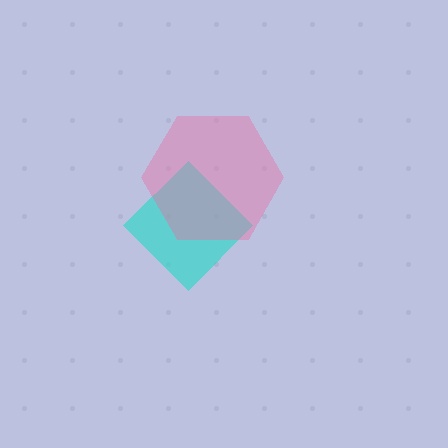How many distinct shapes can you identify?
There are 2 distinct shapes: a cyan diamond, a pink hexagon.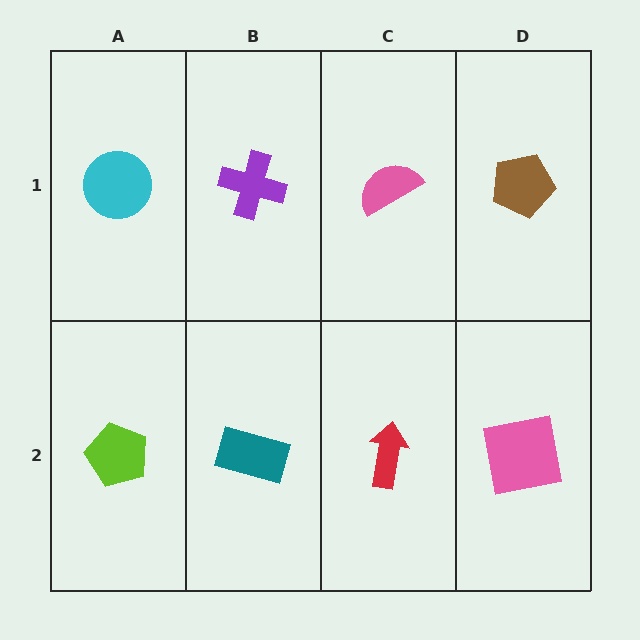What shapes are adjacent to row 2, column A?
A cyan circle (row 1, column A), a teal rectangle (row 2, column B).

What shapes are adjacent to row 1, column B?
A teal rectangle (row 2, column B), a cyan circle (row 1, column A), a pink semicircle (row 1, column C).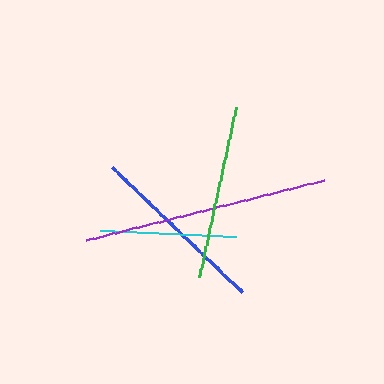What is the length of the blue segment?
The blue segment is approximately 181 pixels long.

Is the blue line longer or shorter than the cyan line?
The blue line is longer than the cyan line.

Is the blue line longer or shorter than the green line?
The blue line is longer than the green line.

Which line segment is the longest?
The purple line is the longest at approximately 245 pixels.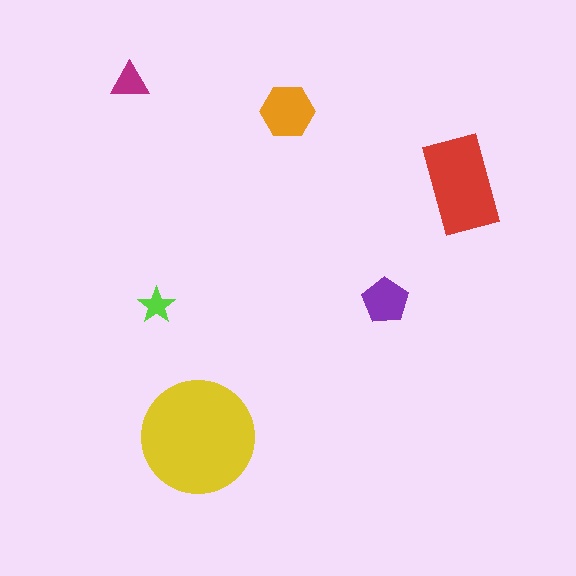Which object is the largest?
The yellow circle.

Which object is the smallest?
The lime star.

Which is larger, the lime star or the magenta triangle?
The magenta triangle.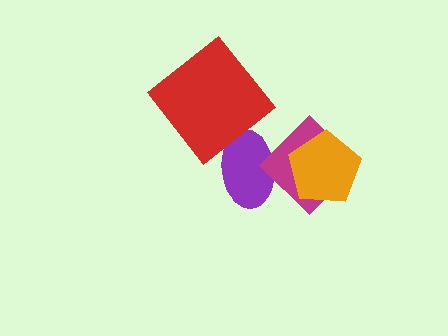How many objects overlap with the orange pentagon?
1 object overlaps with the orange pentagon.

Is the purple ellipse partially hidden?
Yes, it is partially covered by another shape.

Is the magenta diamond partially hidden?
Yes, it is partially covered by another shape.